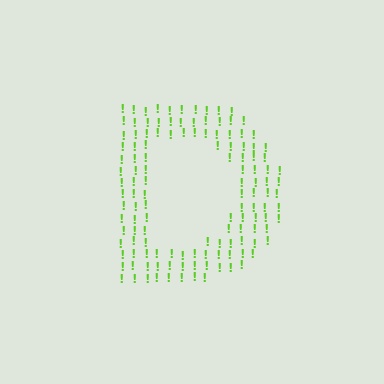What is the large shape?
The large shape is the letter D.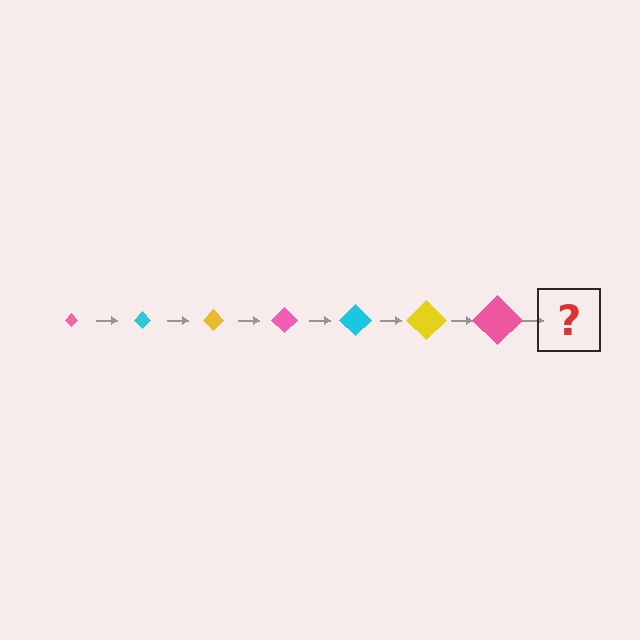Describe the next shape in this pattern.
It should be a cyan diamond, larger than the previous one.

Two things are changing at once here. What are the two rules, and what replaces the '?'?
The two rules are that the diamond grows larger each step and the color cycles through pink, cyan, and yellow. The '?' should be a cyan diamond, larger than the previous one.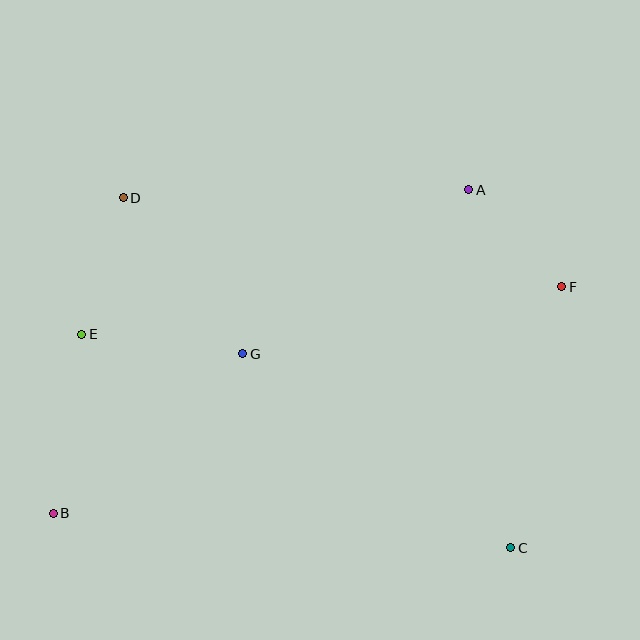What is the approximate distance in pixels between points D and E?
The distance between D and E is approximately 142 pixels.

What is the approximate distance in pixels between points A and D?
The distance between A and D is approximately 345 pixels.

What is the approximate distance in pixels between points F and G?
The distance between F and G is approximately 326 pixels.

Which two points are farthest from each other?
Points B and F are farthest from each other.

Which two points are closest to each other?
Points A and F are closest to each other.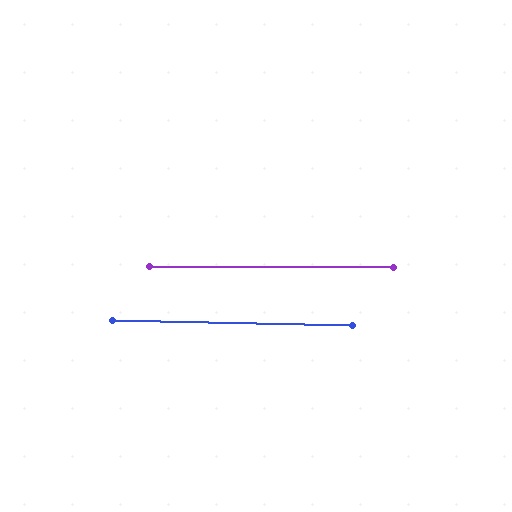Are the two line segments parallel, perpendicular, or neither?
Parallel — their directions differ by only 0.9°.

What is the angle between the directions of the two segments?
Approximately 1 degree.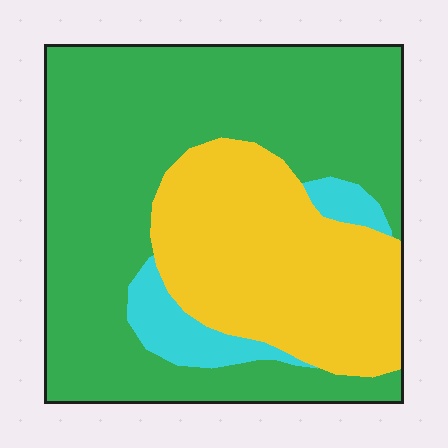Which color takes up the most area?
Green, at roughly 60%.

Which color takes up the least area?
Cyan, at roughly 10%.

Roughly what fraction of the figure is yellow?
Yellow covers 32% of the figure.